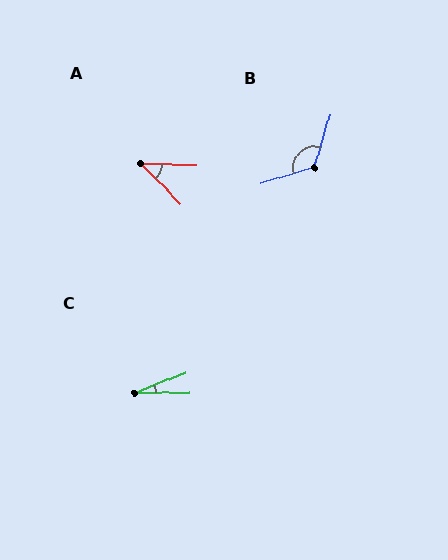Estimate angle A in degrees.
Approximately 43 degrees.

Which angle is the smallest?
C, at approximately 22 degrees.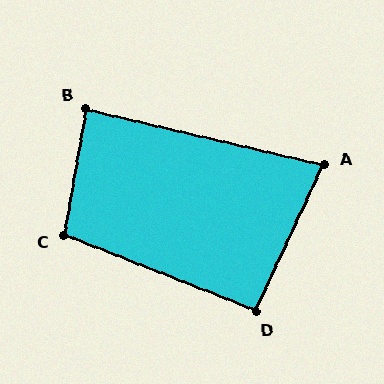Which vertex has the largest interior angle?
C, at approximately 102 degrees.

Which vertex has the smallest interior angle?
A, at approximately 78 degrees.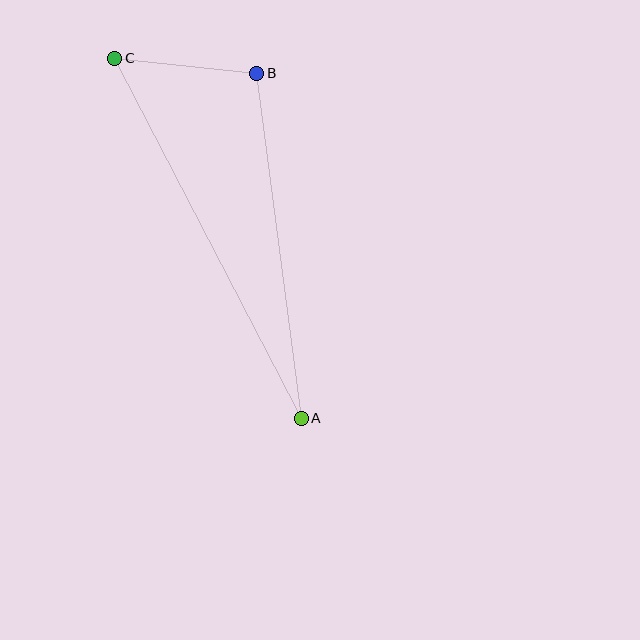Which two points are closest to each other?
Points B and C are closest to each other.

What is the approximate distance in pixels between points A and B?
The distance between A and B is approximately 348 pixels.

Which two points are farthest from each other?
Points A and C are farthest from each other.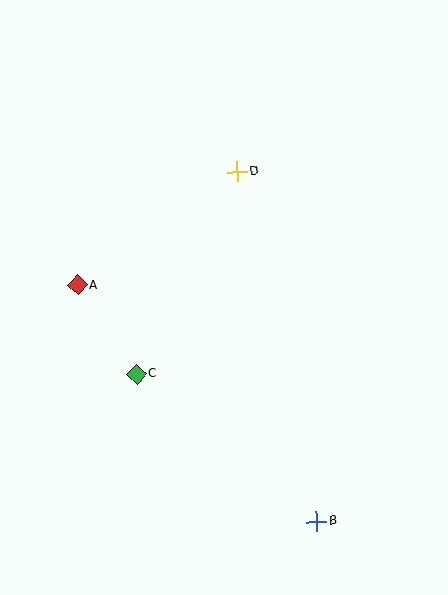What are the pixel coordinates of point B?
Point B is at (317, 521).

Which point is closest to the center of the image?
Point C at (137, 374) is closest to the center.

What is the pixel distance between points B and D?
The distance between B and D is 359 pixels.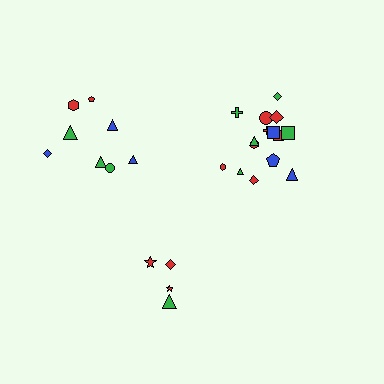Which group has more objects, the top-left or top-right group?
The top-right group.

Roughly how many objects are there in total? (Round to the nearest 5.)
Roughly 25 objects in total.